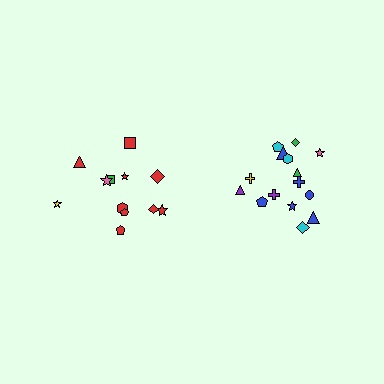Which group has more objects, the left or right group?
The right group.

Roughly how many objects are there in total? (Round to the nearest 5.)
Roughly 25 objects in total.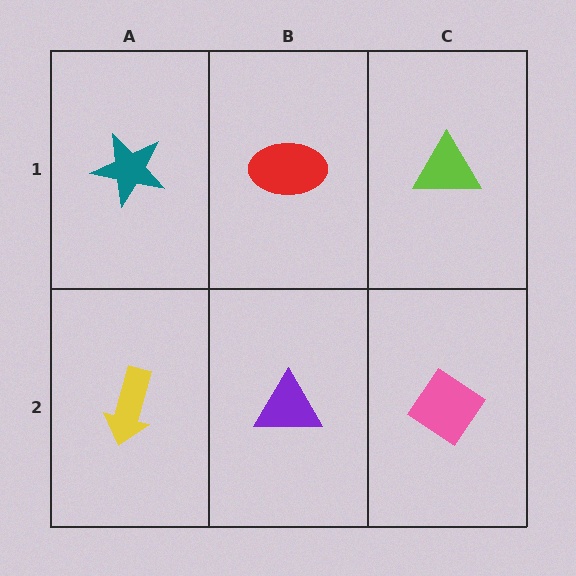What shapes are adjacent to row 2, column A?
A teal star (row 1, column A), a purple triangle (row 2, column B).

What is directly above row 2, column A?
A teal star.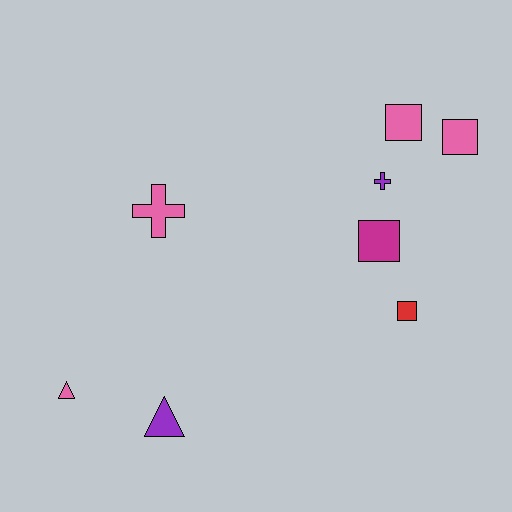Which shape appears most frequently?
Square, with 4 objects.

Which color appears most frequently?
Pink, with 4 objects.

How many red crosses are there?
There are no red crosses.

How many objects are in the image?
There are 8 objects.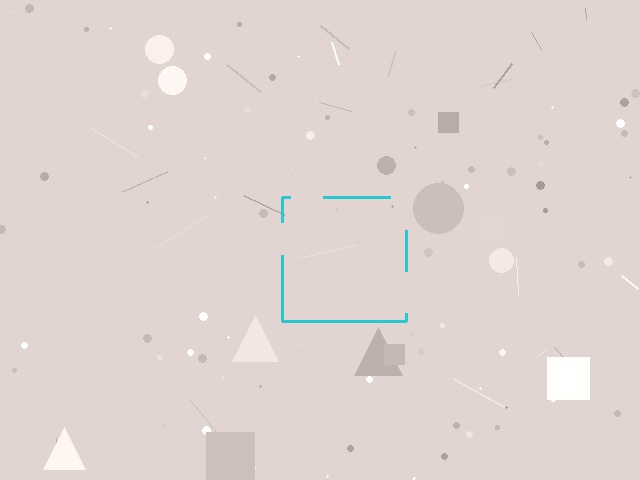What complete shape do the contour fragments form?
The contour fragments form a square.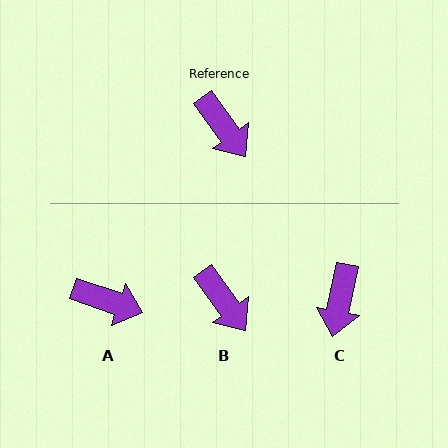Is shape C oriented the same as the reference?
No, it is off by about 47 degrees.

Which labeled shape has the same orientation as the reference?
B.